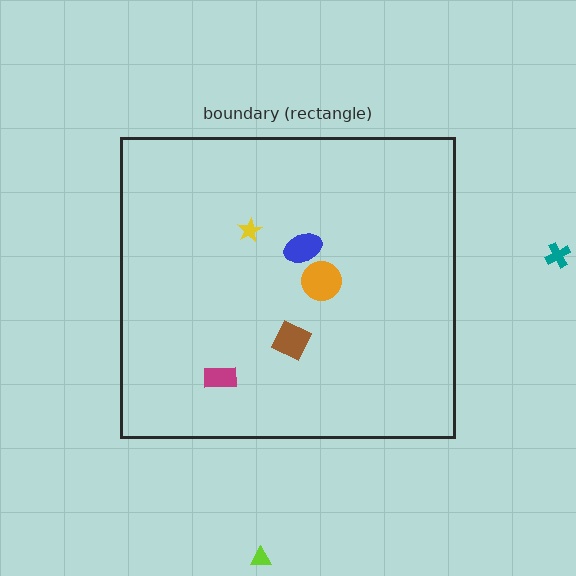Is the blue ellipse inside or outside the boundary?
Inside.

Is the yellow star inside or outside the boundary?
Inside.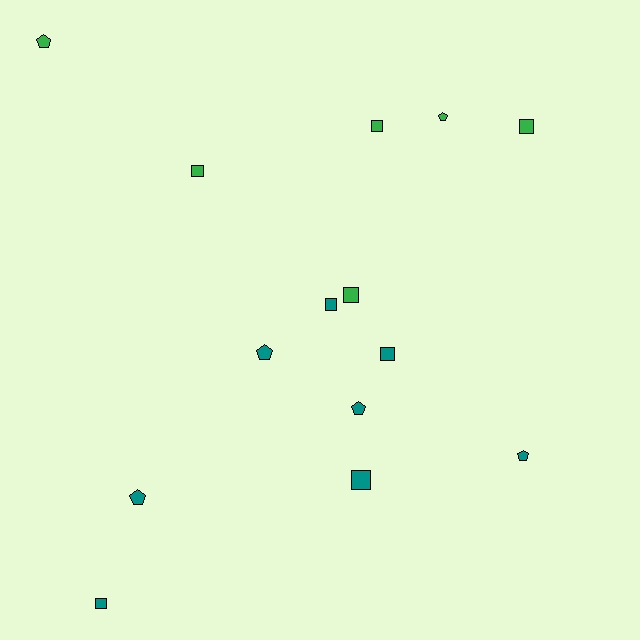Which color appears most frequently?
Teal, with 8 objects.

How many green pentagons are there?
There are 2 green pentagons.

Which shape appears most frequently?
Square, with 8 objects.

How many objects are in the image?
There are 14 objects.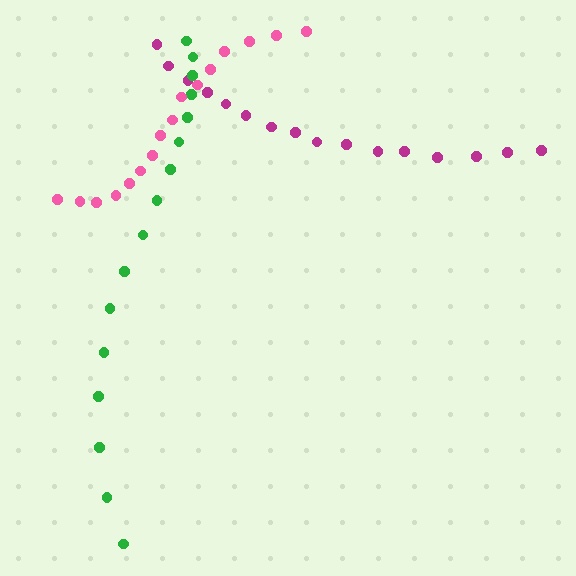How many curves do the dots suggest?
There are 3 distinct paths.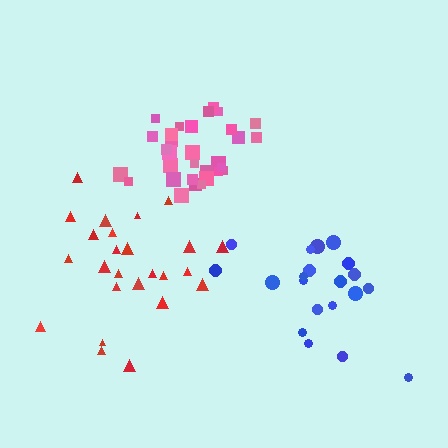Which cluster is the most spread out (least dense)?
Blue.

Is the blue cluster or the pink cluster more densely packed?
Pink.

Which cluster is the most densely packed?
Pink.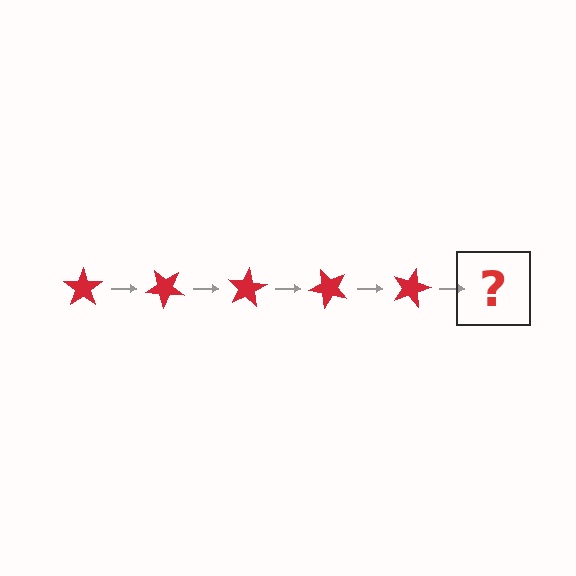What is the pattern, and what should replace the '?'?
The pattern is that the star rotates 40 degrees each step. The '?' should be a red star rotated 200 degrees.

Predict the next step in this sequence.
The next step is a red star rotated 200 degrees.